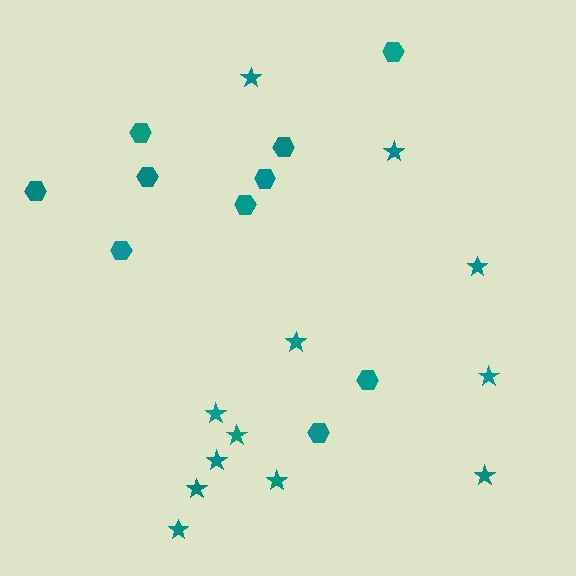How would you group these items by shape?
There are 2 groups: one group of stars (12) and one group of hexagons (10).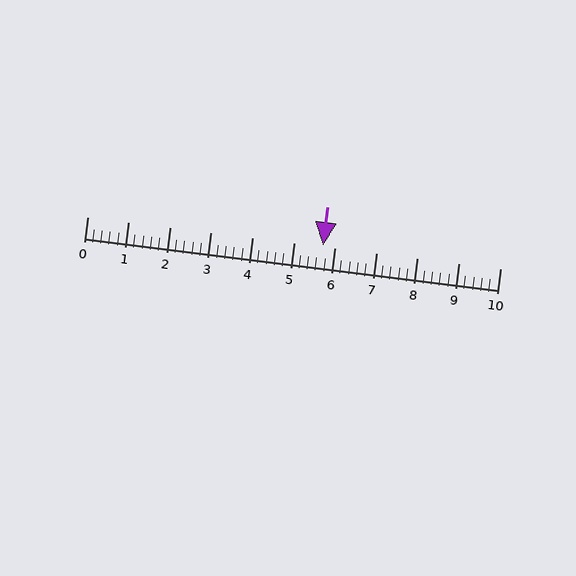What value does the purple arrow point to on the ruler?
The purple arrow points to approximately 5.7.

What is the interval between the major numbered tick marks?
The major tick marks are spaced 1 units apart.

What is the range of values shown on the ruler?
The ruler shows values from 0 to 10.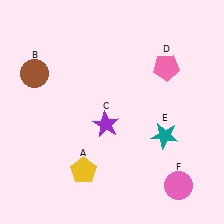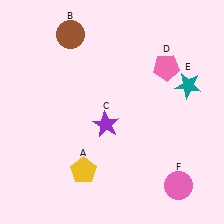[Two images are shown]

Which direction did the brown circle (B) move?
The brown circle (B) moved up.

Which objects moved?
The objects that moved are: the brown circle (B), the teal star (E).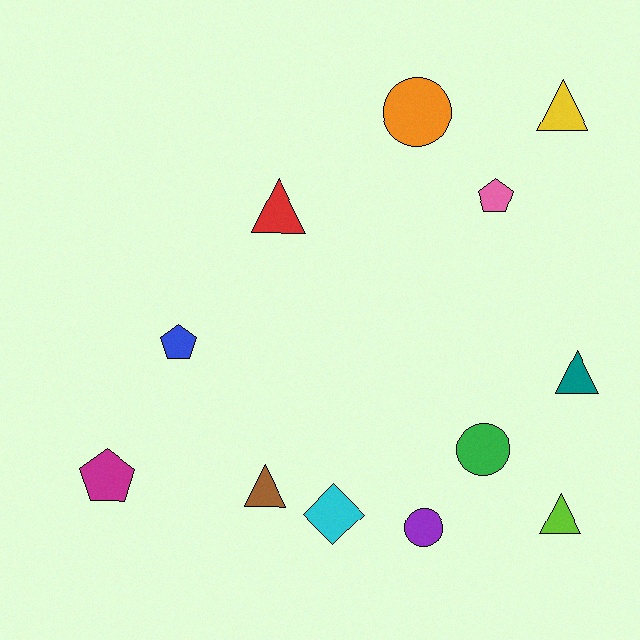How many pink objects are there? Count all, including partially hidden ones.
There is 1 pink object.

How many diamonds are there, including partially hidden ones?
There is 1 diamond.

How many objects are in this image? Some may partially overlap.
There are 12 objects.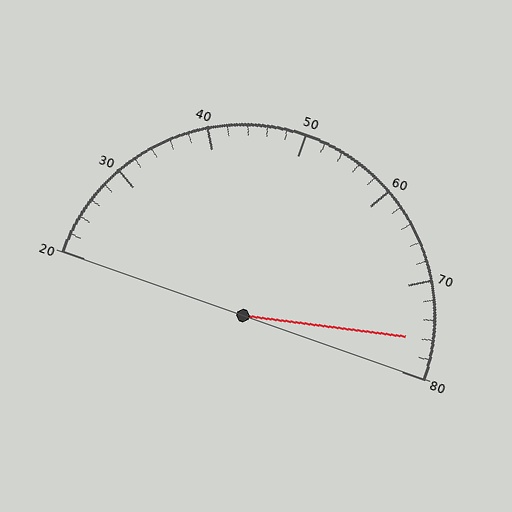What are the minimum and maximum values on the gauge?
The gauge ranges from 20 to 80.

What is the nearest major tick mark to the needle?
The nearest major tick mark is 80.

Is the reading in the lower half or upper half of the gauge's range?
The reading is in the upper half of the range (20 to 80).